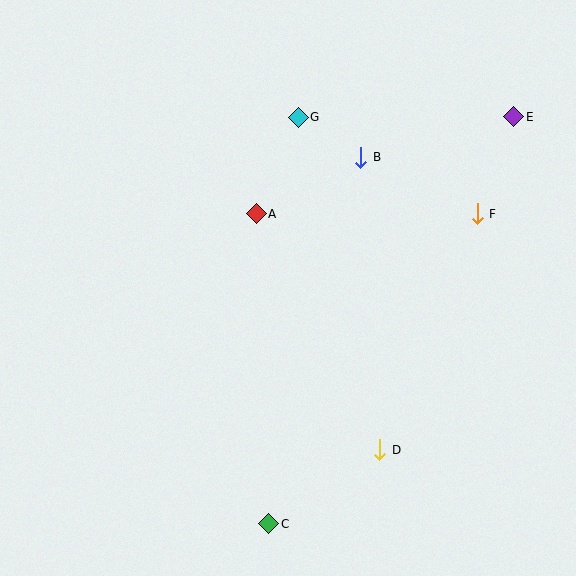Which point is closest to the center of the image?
Point A at (256, 214) is closest to the center.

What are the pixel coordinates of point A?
Point A is at (256, 214).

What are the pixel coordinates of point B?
Point B is at (360, 157).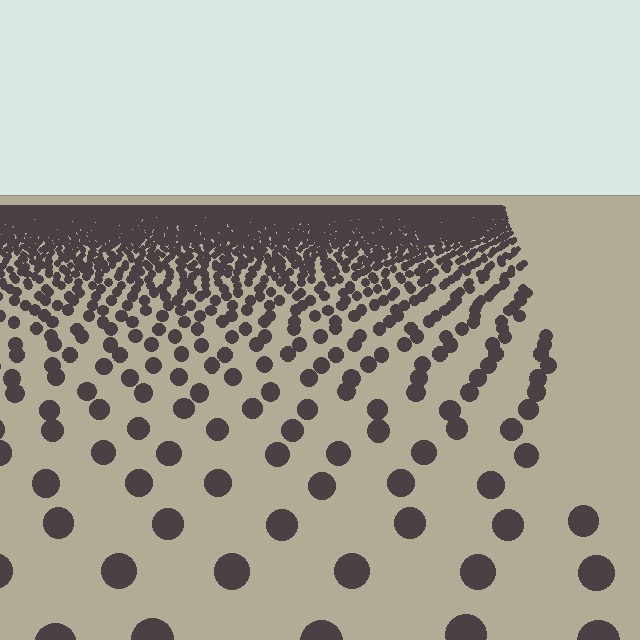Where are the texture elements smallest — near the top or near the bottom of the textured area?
Near the top.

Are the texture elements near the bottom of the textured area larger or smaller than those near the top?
Larger. Near the bottom, elements are closer to the viewer and appear at a bigger on-screen size.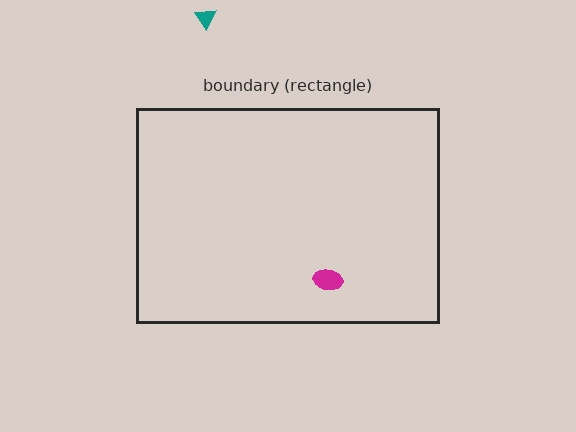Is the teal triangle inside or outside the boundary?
Outside.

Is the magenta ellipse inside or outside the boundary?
Inside.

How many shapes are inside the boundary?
1 inside, 1 outside.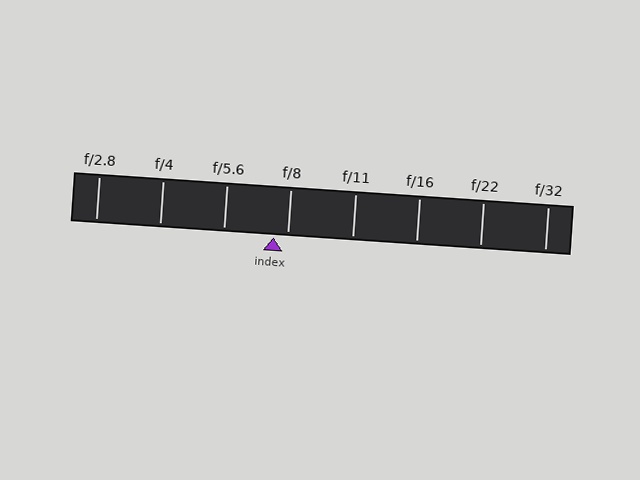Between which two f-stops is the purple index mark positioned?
The index mark is between f/5.6 and f/8.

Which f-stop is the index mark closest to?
The index mark is closest to f/8.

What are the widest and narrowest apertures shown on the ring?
The widest aperture shown is f/2.8 and the narrowest is f/32.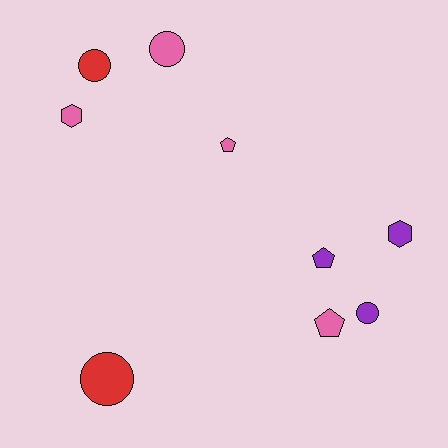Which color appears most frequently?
Pink, with 4 objects.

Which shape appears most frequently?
Circle, with 4 objects.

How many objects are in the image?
There are 9 objects.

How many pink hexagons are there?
There is 1 pink hexagon.